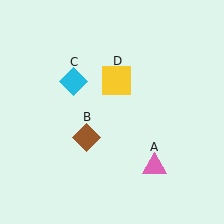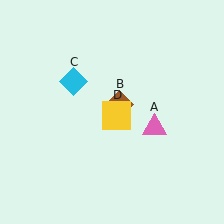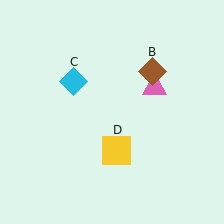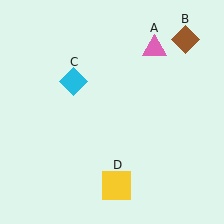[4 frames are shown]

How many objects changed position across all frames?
3 objects changed position: pink triangle (object A), brown diamond (object B), yellow square (object D).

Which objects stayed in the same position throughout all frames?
Cyan diamond (object C) remained stationary.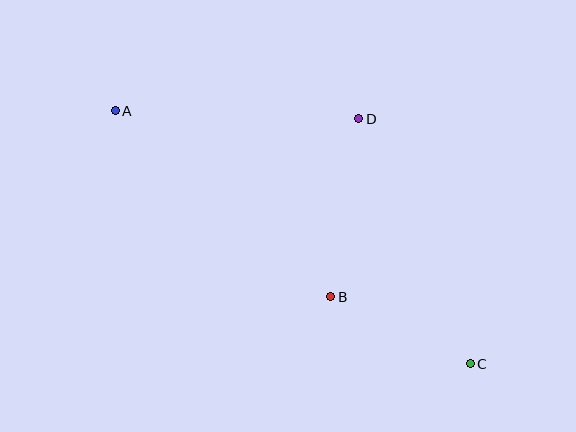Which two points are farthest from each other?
Points A and C are farthest from each other.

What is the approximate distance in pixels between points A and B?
The distance between A and B is approximately 285 pixels.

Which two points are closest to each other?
Points B and C are closest to each other.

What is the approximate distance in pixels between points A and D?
The distance between A and D is approximately 243 pixels.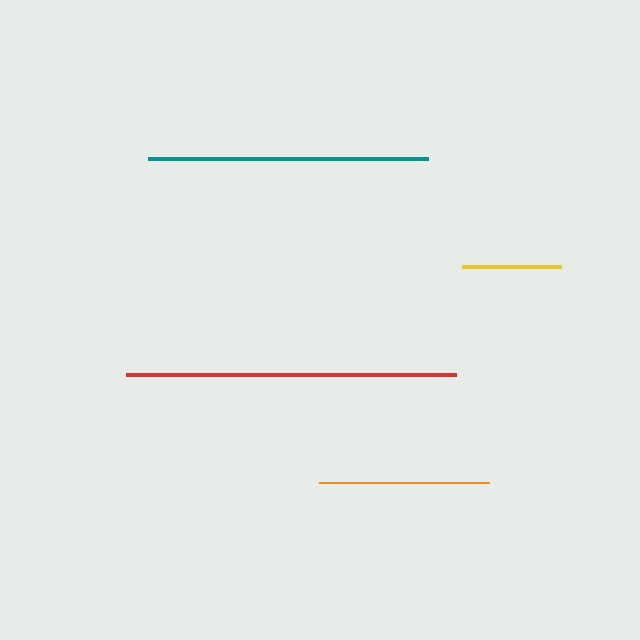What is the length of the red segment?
The red segment is approximately 331 pixels long.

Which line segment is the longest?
The red line is the longest at approximately 331 pixels.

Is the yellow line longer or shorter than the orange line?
The orange line is longer than the yellow line.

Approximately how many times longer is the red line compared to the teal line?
The red line is approximately 1.2 times the length of the teal line.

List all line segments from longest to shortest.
From longest to shortest: red, teal, orange, yellow.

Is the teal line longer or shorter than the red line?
The red line is longer than the teal line.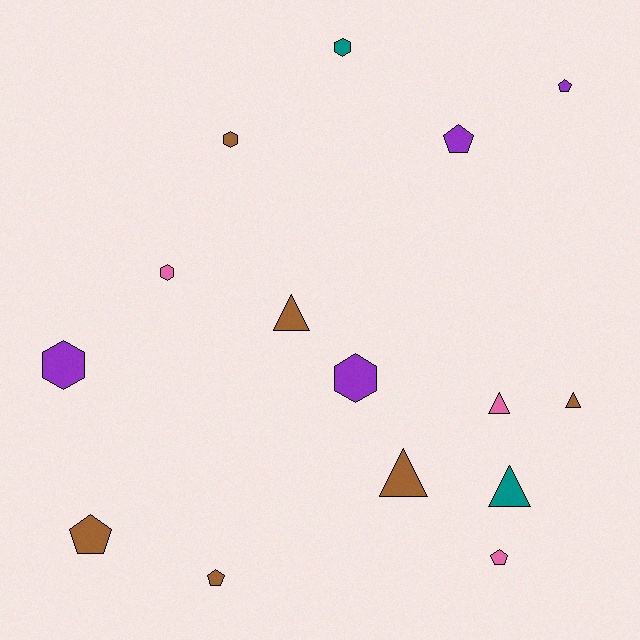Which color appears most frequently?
Brown, with 6 objects.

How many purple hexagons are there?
There are 2 purple hexagons.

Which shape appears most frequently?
Hexagon, with 5 objects.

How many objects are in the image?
There are 15 objects.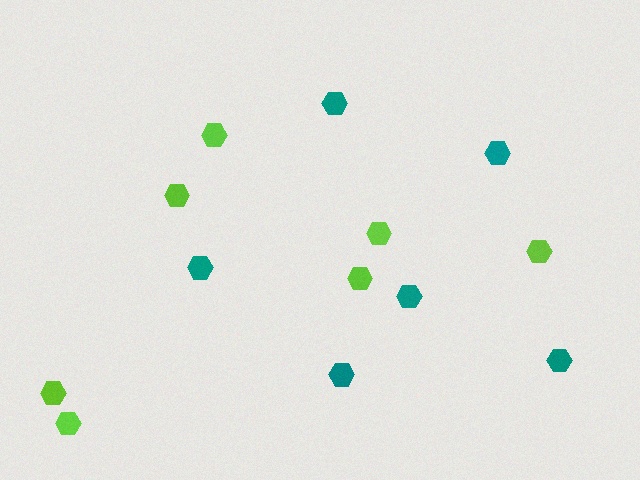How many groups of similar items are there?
There are 2 groups: one group of lime hexagons (7) and one group of teal hexagons (6).